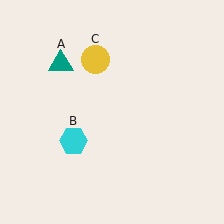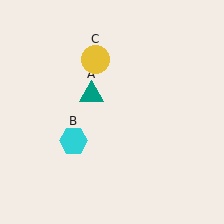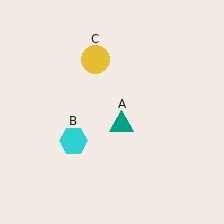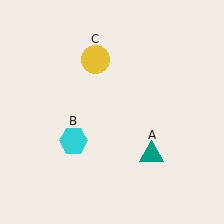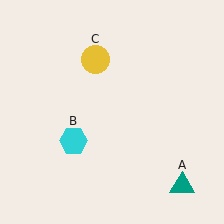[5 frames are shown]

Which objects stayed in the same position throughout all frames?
Cyan hexagon (object B) and yellow circle (object C) remained stationary.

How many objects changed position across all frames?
1 object changed position: teal triangle (object A).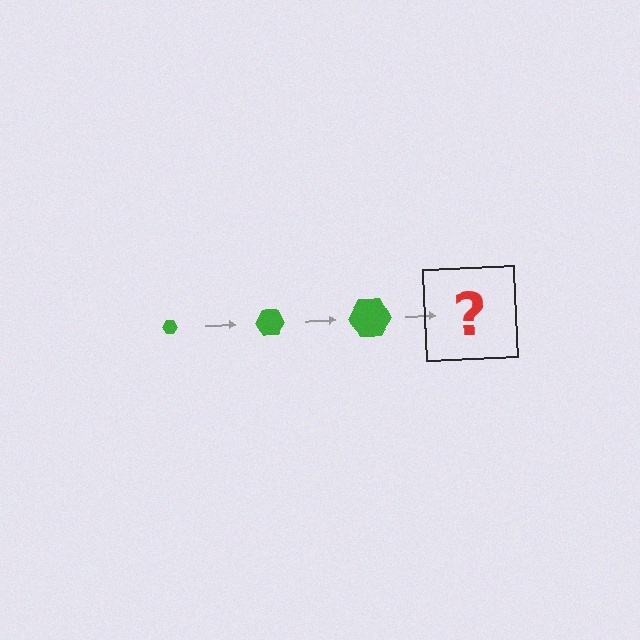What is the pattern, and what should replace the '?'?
The pattern is that the hexagon gets progressively larger each step. The '?' should be a green hexagon, larger than the previous one.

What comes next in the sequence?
The next element should be a green hexagon, larger than the previous one.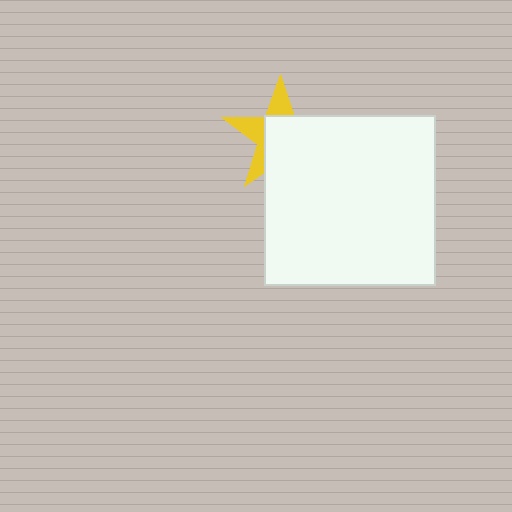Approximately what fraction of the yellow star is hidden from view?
Roughly 63% of the yellow star is hidden behind the white square.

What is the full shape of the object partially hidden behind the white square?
The partially hidden object is a yellow star.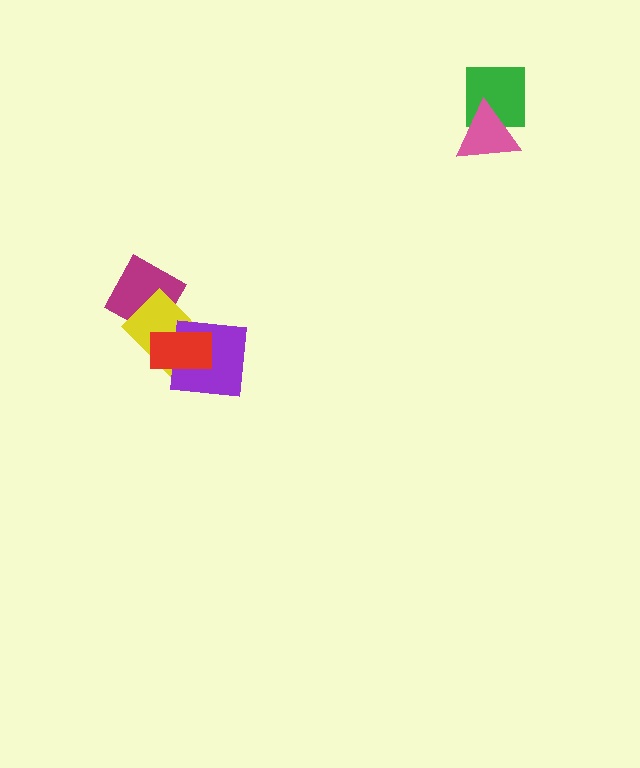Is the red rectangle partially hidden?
No, no other shape covers it.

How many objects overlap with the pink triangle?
1 object overlaps with the pink triangle.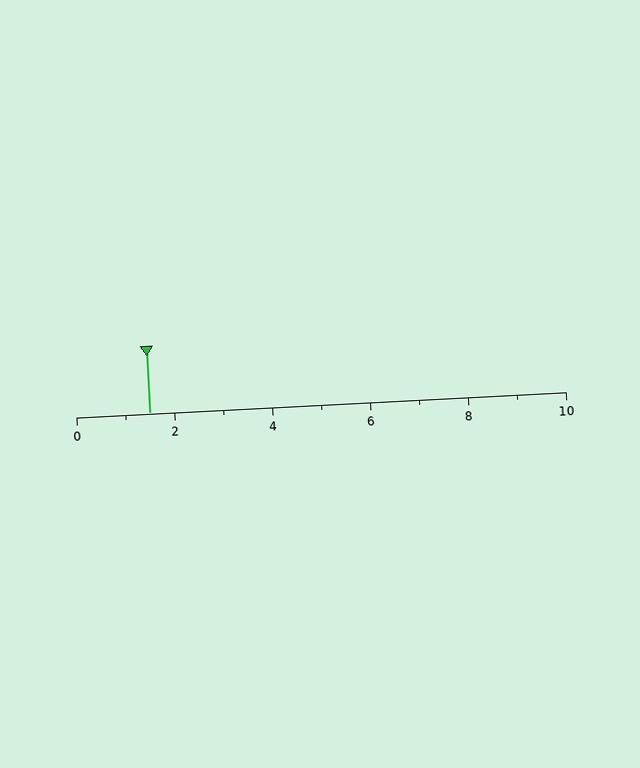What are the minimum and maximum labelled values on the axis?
The axis runs from 0 to 10.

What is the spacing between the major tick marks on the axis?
The major ticks are spaced 2 apart.